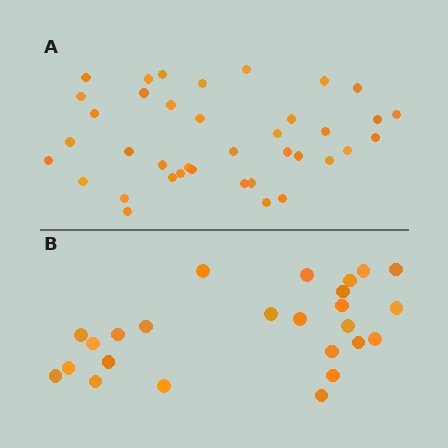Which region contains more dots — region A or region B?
Region A (the top region) has more dots.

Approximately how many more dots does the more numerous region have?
Region A has approximately 15 more dots than region B.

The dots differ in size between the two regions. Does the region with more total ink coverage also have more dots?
No. Region B has more total ink coverage because its dots are larger, but region A actually contains more individual dots. Total area can be misleading — the number of items is what matters here.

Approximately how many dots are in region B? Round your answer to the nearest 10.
About 20 dots. (The exact count is 25, which rounds to 20.)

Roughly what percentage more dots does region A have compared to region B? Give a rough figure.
About 50% more.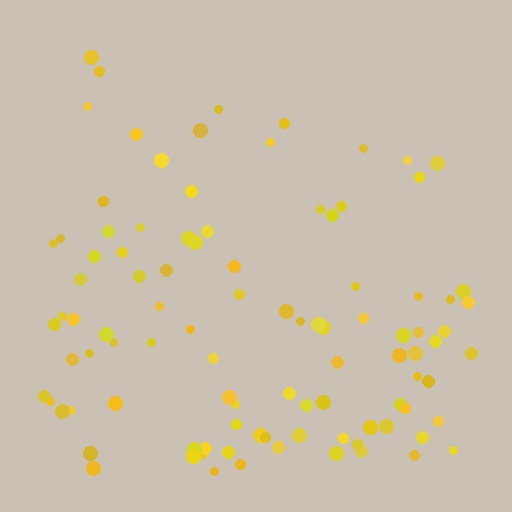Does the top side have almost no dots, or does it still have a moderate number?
Still a moderate number, just noticeably fewer than the bottom.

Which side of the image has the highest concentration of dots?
The bottom.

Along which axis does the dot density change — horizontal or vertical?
Vertical.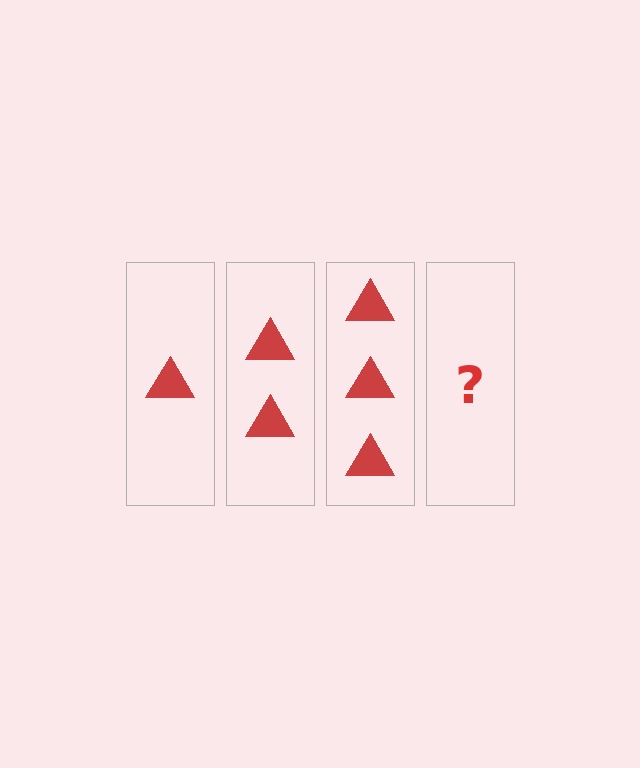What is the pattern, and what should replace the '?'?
The pattern is that each step adds one more triangle. The '?' should be 4 triangles.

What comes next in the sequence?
The next element should be 4 triangles.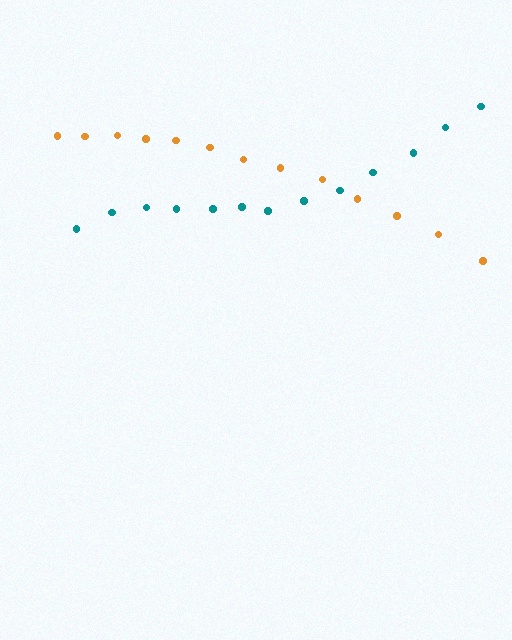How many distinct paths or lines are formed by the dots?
There are 2 distinct paths.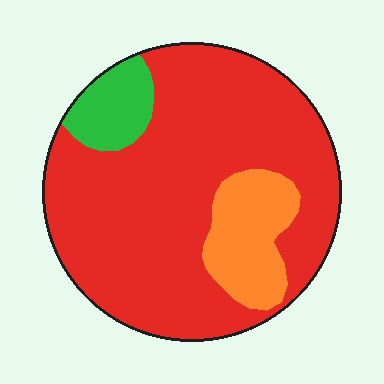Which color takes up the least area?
Green, at roughly 10%.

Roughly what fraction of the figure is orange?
Orange takes up less than a quarter of the figure.